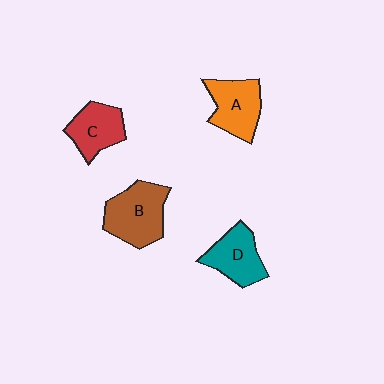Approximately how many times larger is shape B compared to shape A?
Approximately 1.2 times.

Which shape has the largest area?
Shape B (brown).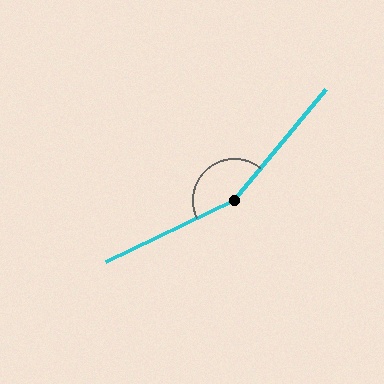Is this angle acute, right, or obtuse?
It is obtuse.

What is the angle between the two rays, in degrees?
Approximately 155 degrees.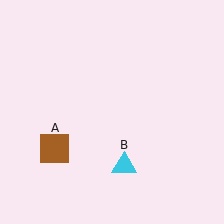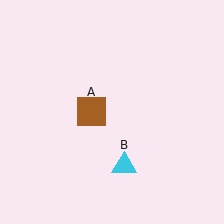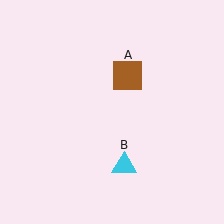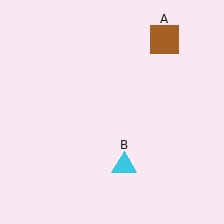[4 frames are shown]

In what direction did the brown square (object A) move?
The brown square (object A) moved up and to the right.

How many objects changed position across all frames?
1 object changed position: brown square (object A).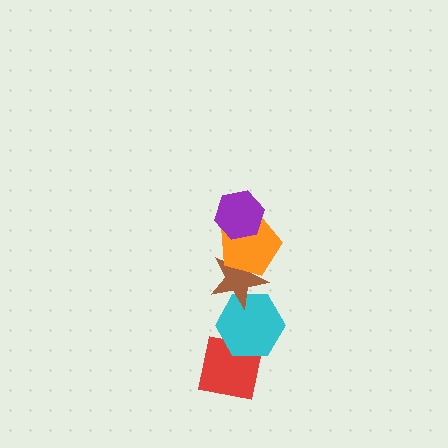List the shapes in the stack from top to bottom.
From top to bottom: the purple hexagon, the orange pentagon, the brown star, the cyan hexagon, the red square.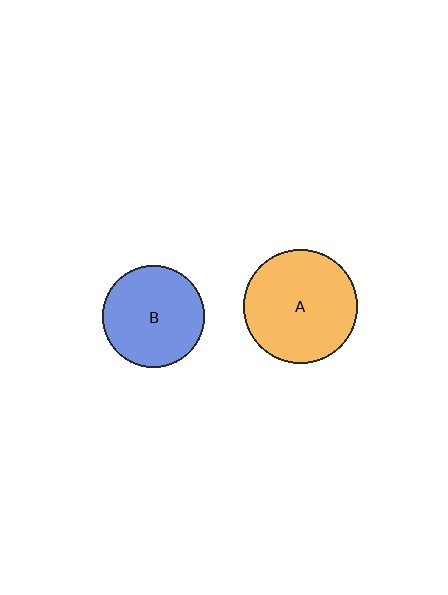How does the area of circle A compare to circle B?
Approximately 1.2 times.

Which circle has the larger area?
Circle A (orange).